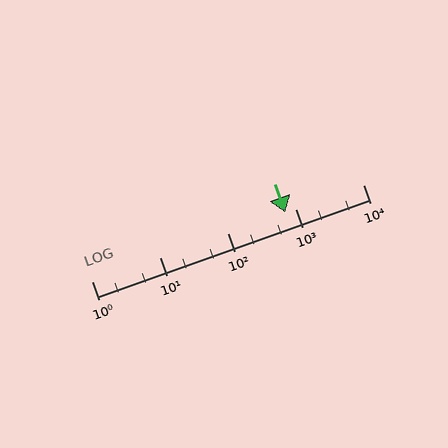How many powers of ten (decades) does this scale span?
The scale spans 4 decades, from 1 to 10000.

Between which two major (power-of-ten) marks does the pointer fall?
The pointer is between 100 and 1000.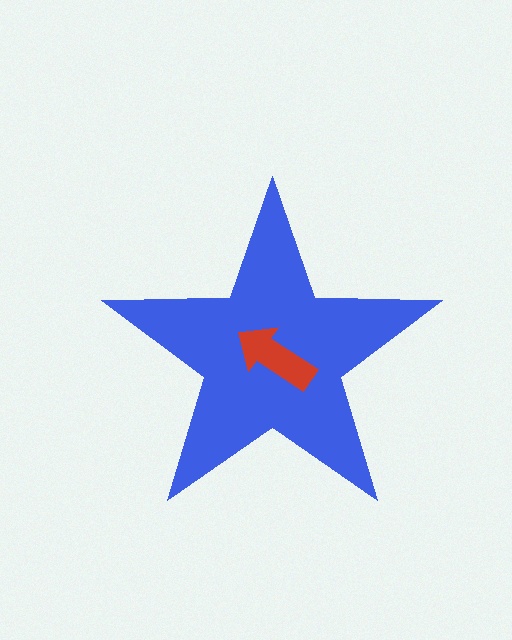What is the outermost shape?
The blue star.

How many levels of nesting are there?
2.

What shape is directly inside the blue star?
The red arrow.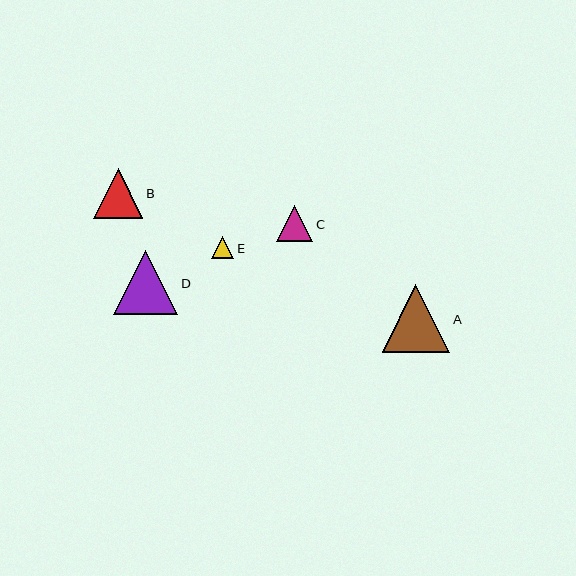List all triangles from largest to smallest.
From largest to smallest: A, D, B, C, E.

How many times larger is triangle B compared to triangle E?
Triangle B is approximately 2.3 times the size of triangle E.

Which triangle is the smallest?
Triangle E is the smallest with a size of approximately 22 pixels.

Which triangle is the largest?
Triangle A is the largest with a size of approximately 68 pixels.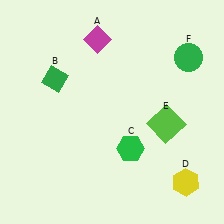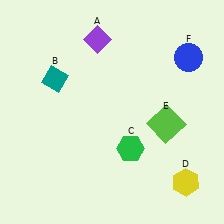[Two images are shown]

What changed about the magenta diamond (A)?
In Image 1, A is magenta. In Image 2, it changed to purple.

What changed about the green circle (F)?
In Image 1, F is green. In Image 2, it changed to blue.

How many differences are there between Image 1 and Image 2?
There are 3 differences between the two images.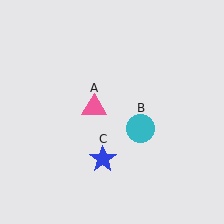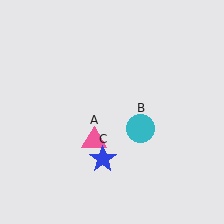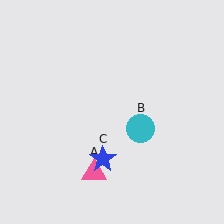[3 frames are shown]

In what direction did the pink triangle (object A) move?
The pink triangle (object A) moved down.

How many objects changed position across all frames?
1 object changed position: pink triangle (object A).